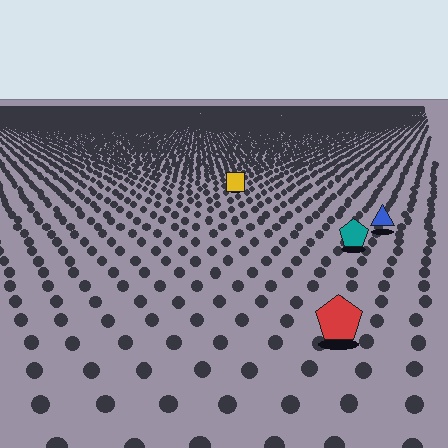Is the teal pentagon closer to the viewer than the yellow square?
Yes. The teal pentagon is closer — you can tell from the texture gradient: the ground texture is coarser near it.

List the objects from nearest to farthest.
From nearest to farthest: the red pentagon, the teal pentagon, the blue triangle, the yellow square.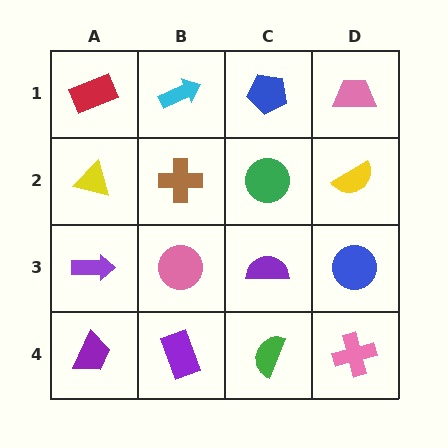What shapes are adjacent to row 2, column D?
A pink trapezoid (row 1, column D), a blue circle (row 3, column D), a green circle (row 2, column C).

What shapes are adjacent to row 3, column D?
A yellow semicircle (row 2, column D), a pink cross (row 4, column D), a purple semicircle (row 3, column C).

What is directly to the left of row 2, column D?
A green circle.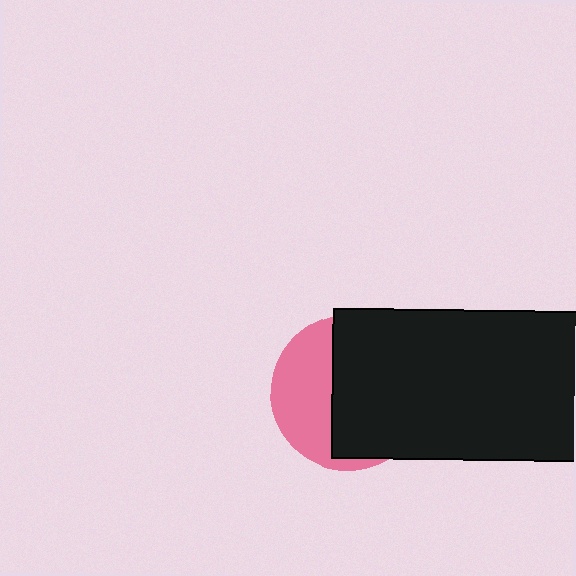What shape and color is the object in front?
The object in front is a black rectangle.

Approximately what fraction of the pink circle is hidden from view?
Roughly 60% of the pink circle is hidden behind the black rectangle.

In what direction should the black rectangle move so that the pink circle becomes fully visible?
The black rectangle should move right. That is the shortest direction to clear the overlap and leave the pink circle fully visible.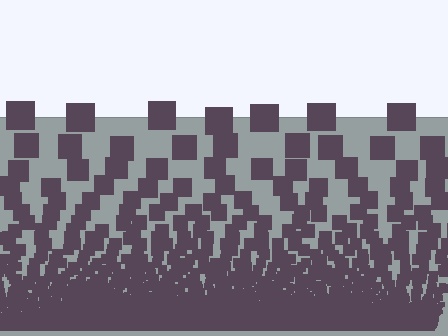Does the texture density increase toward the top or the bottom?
Density increases toward the bottom.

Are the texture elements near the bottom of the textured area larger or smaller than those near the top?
Smaller. The gradient is inverted — elements near the bottom are smaller and denser.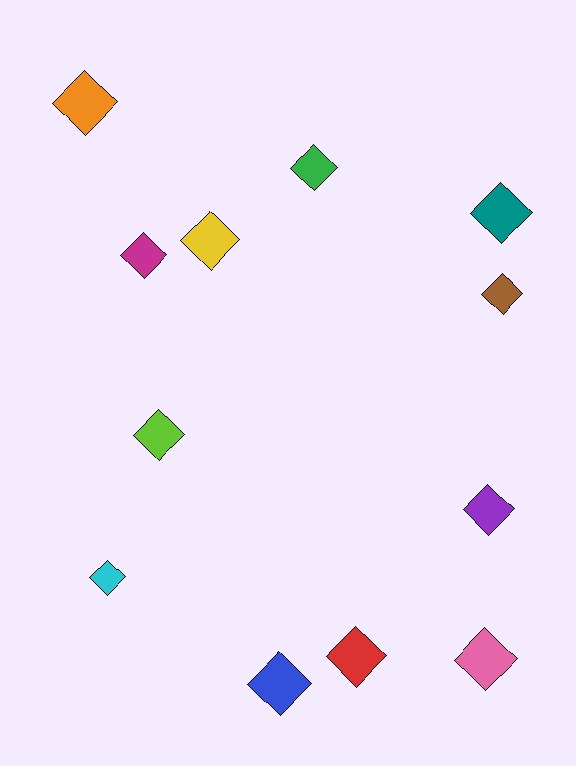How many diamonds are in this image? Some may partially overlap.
There are 12 diamonds.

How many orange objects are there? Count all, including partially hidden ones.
There is 1 orange object.